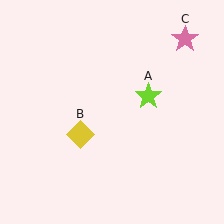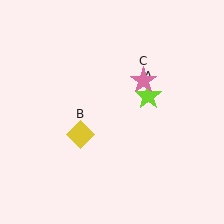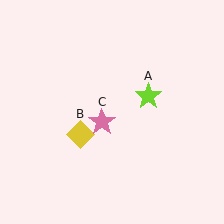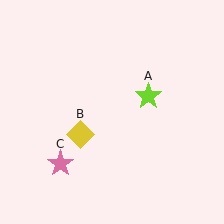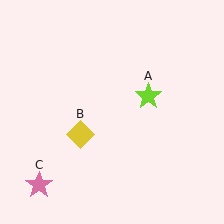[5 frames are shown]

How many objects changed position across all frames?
1 object changed position: pink star (object C).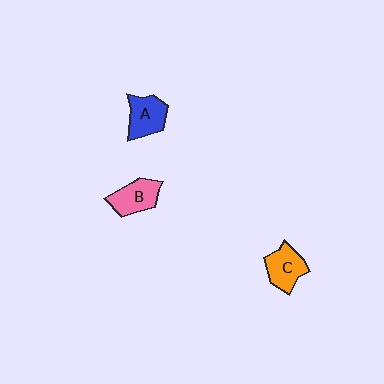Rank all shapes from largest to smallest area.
From largest to smallest: A (blue), B (pink), C (orange).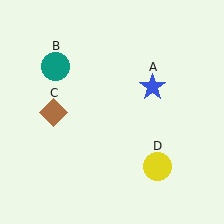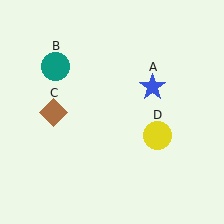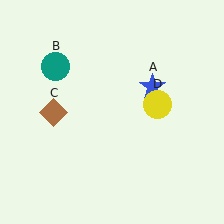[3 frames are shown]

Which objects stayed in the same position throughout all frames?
Blue star (object A) and teal circle (object B) and brown diamond (object C) remained stationary.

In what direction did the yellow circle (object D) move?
The yellow circle (object D) moved up.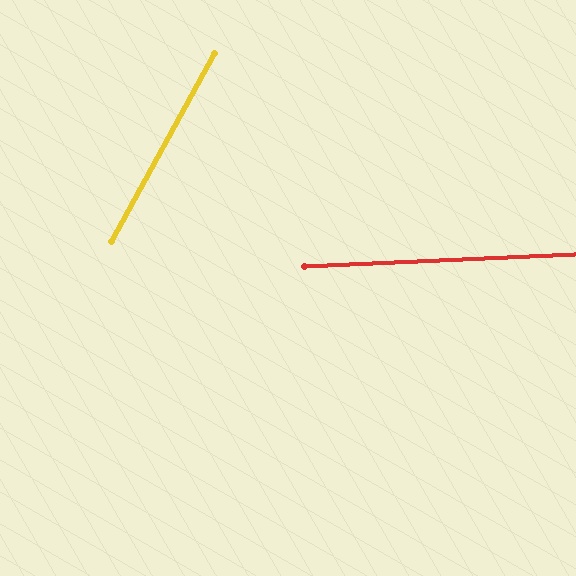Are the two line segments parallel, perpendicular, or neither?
Neither parallel nor perpendicular — they differ by about 59°.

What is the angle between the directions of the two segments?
Approximately 59 degrees.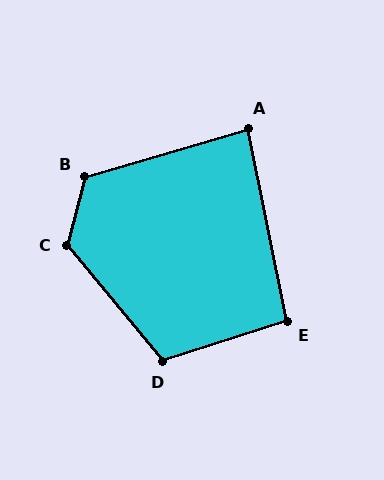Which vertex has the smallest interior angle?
A, at approximately 85 degrees.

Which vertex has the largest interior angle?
C, at approximately 126 degrees.